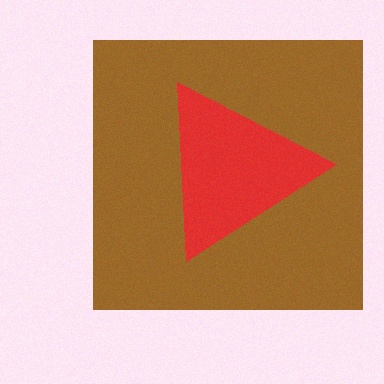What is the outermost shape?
The brown square.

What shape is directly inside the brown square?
The red triangle.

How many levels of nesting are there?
2.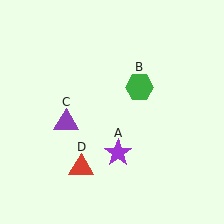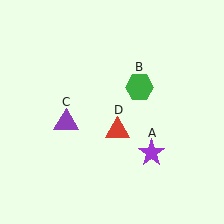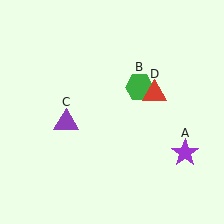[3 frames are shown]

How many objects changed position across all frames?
2 objects changed position: purple star (object A), red triangle (object D).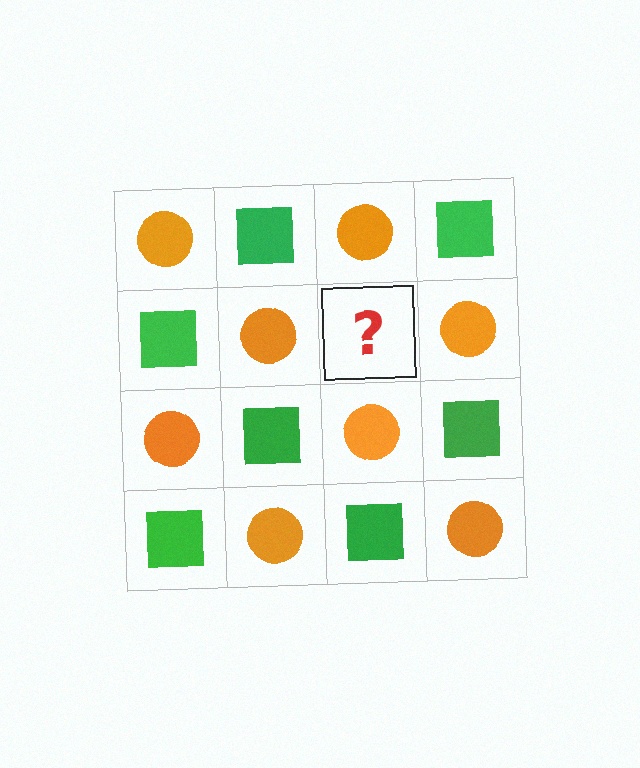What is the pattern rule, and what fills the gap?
The rule is that it alternates orange circle and green square in a checkerboard pattern. The gap should be filled with a green square.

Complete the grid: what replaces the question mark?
The question mark should be replaced with a green square.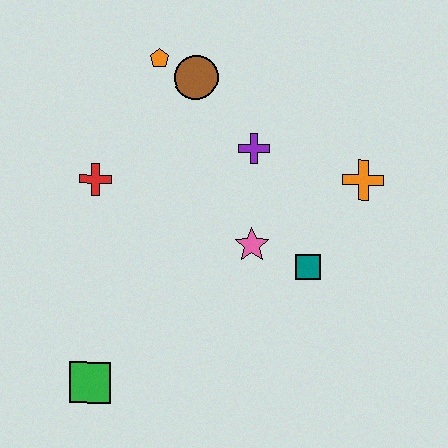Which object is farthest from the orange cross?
The green square is farthest from the orange cross.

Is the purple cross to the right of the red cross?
Yes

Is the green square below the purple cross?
Yes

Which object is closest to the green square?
The red cross is closest to the green square.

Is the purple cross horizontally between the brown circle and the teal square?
Yes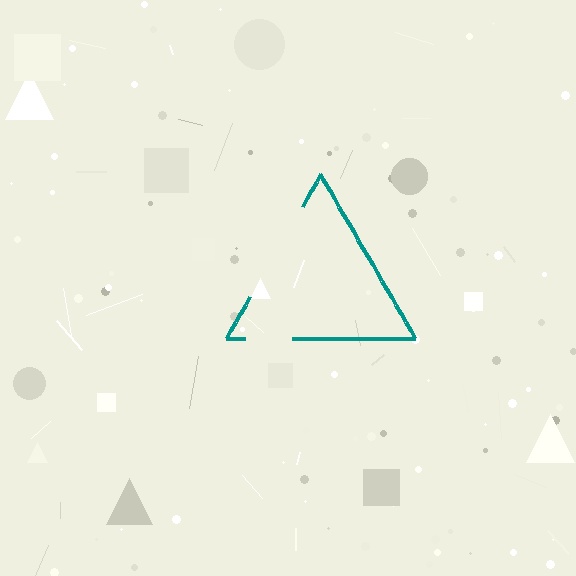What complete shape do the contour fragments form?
The contour fragments form a triangle.